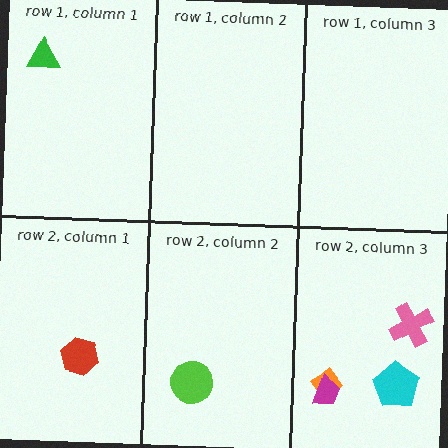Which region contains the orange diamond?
The row 2, column 3 region.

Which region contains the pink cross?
The row 2, column 3 region.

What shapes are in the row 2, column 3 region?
The cyan pentagon, the orange diamond, the magenta trapezoid, the pink cross.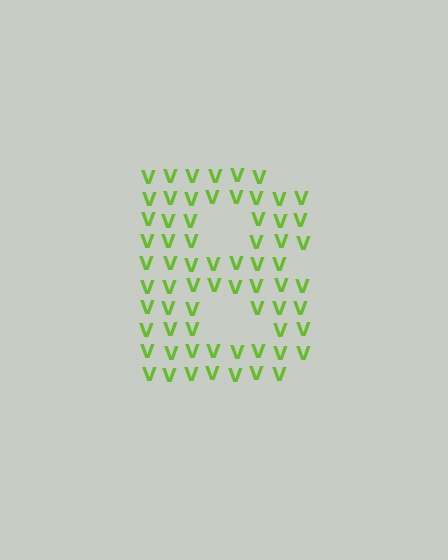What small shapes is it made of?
It is made of small letter V's.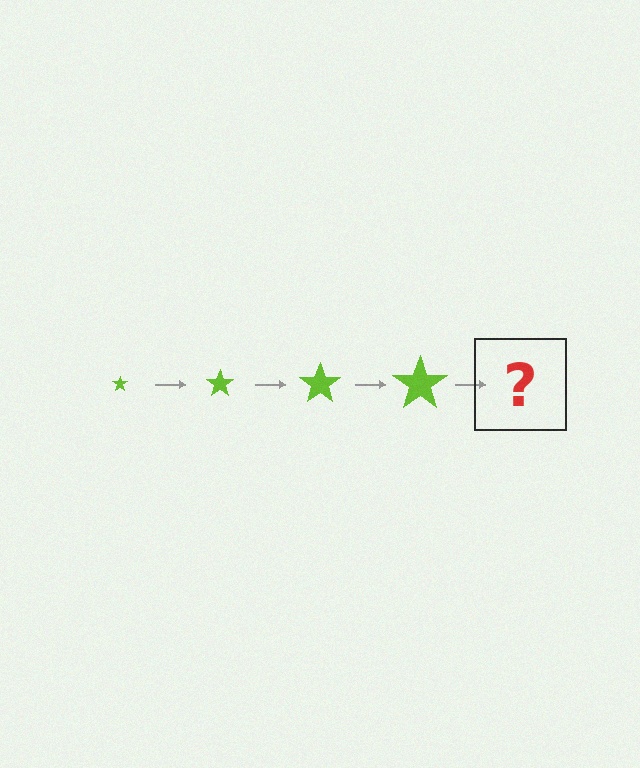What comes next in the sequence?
The next element should be a lime star, larger than the previous one.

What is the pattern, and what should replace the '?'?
The pattern is that the star gets progressively larger each step. The '?' should be a lime star, larger than the previous one.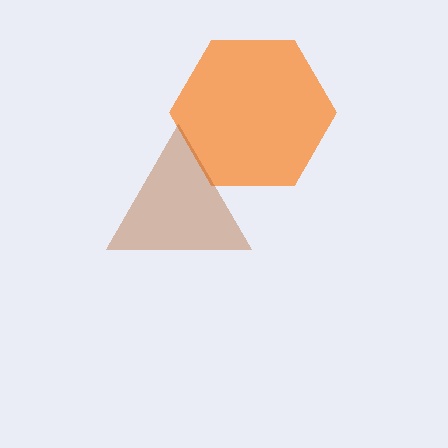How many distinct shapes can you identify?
There are 2 distinct shapes: an orange hexagon, a brown triangle.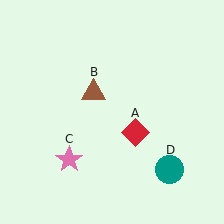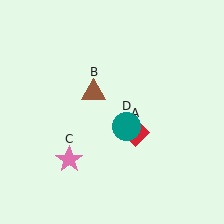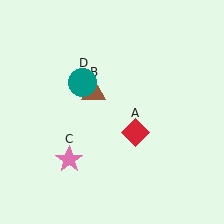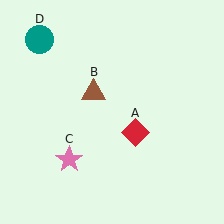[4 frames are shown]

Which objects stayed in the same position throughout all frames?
Red diamond (object A) and brown triangle (object B) and pink star (object C) remained stationary.